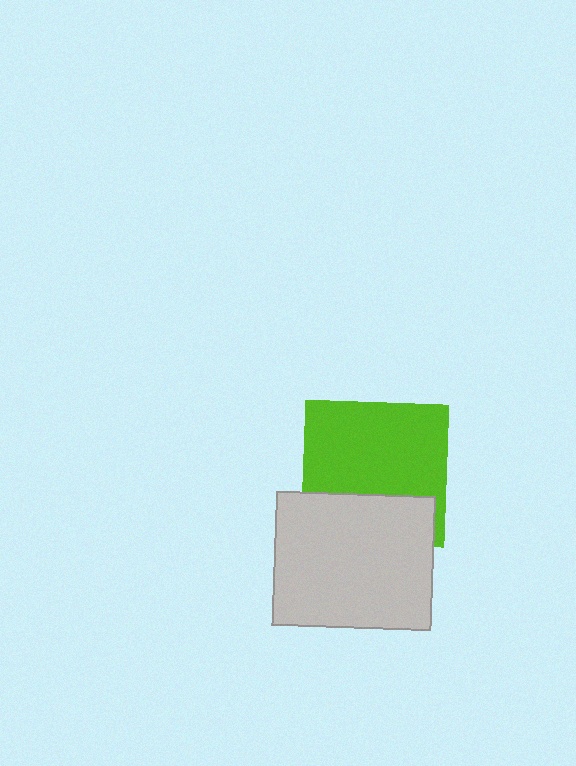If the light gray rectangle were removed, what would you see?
You would see the complete lime square.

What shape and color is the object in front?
The object in front is a light gray rectangle.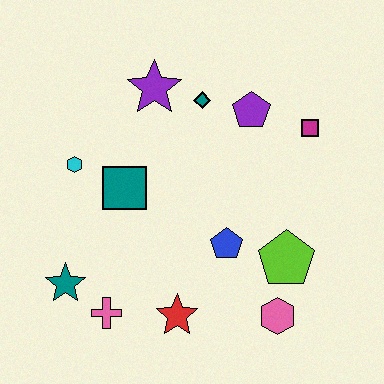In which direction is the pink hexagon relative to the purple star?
The pink hexagon is below the purple star.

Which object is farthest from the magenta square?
The teal star is farthest from the magenta square.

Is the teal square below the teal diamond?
Yes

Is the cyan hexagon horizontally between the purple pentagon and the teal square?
No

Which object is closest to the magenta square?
The purple pentagon is closest to the magenta square.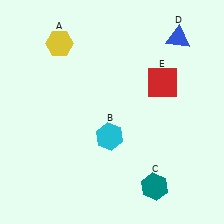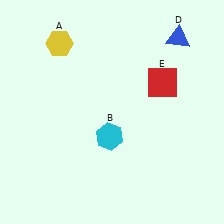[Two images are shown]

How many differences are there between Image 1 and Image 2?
There is 1 difference between the two images.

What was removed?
The teal hexagon (C) was removed in Image 2.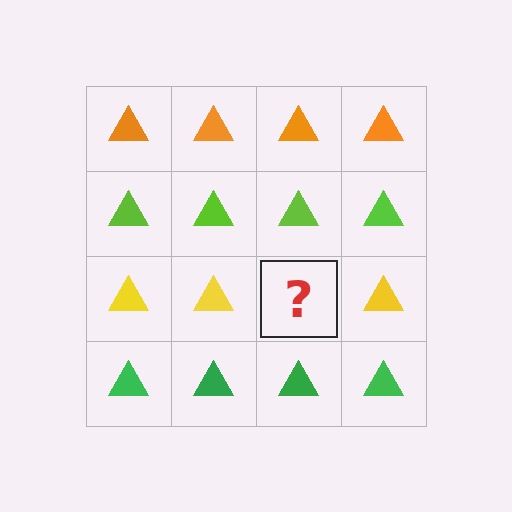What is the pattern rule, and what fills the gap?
The rule is that each row has a consistent color. The gap should be filled with a yellow triangle.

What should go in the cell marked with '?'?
The missing cell should contain a yellow triangle.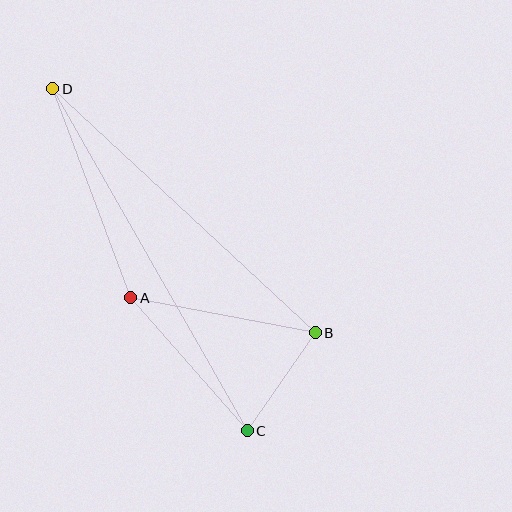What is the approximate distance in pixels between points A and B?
The distance between A and B is approximately 188 pixels.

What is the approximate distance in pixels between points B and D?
The distance between B and D is approximately 359 pixels.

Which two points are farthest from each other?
Points C and D are farthest from each other.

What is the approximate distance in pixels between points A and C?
The distance between A and C is approximately 177 pixels.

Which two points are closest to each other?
Points B and C are closest to each other.